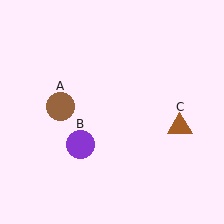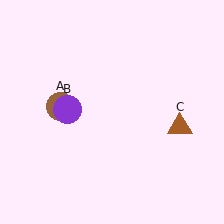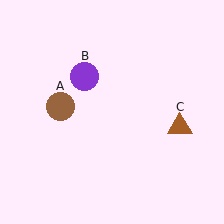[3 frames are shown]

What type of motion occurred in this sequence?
The purple circle (object B) rotated clockwise around the center of the scene.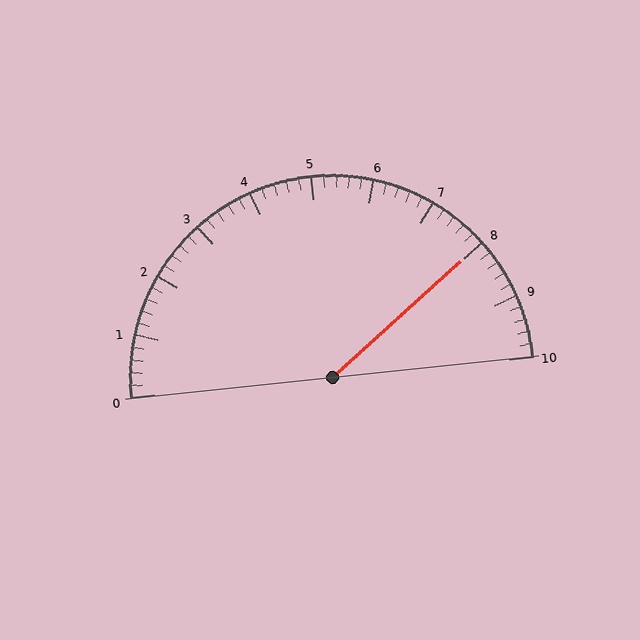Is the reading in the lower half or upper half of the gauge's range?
The reading is in the upper half of the range (0 to 10).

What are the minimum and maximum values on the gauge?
The gauge ranges from 0 to 10.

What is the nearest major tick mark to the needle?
The nearest major tick mark is 8.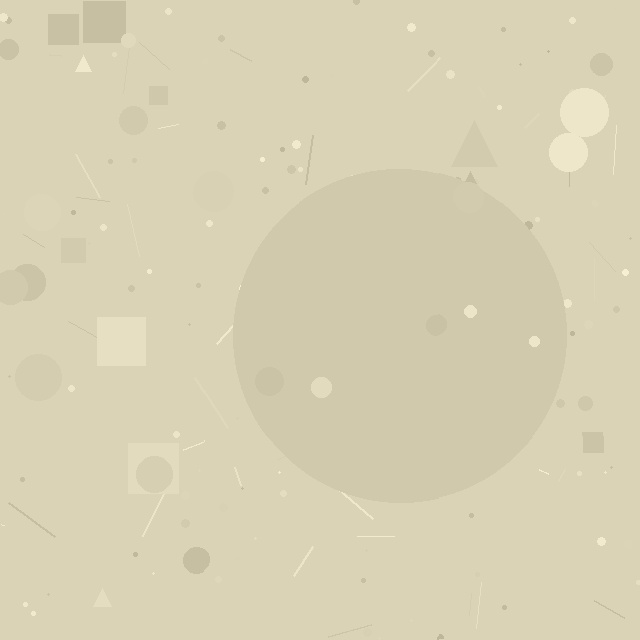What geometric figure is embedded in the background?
A circle is embedded in the background.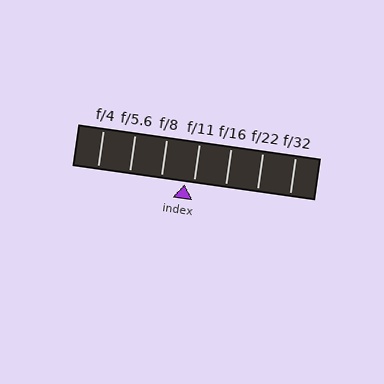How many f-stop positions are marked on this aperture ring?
There are 7 f-stop positions marked.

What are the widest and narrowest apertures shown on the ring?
The widest aperture shown is f/4 and the narrowest is f/32.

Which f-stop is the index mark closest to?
The index mark is closest to f/11.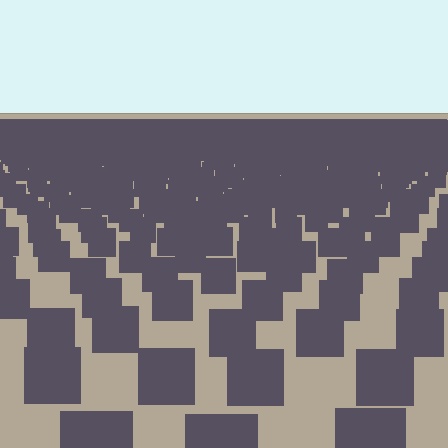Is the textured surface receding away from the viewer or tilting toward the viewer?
The surface is receding away from the viewer. Texture elements get smaller and denser toward the top.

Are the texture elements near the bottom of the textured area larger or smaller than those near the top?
Larger. Near the bottom, elements are closer to the viewer and appear at a bigger on-screen size.